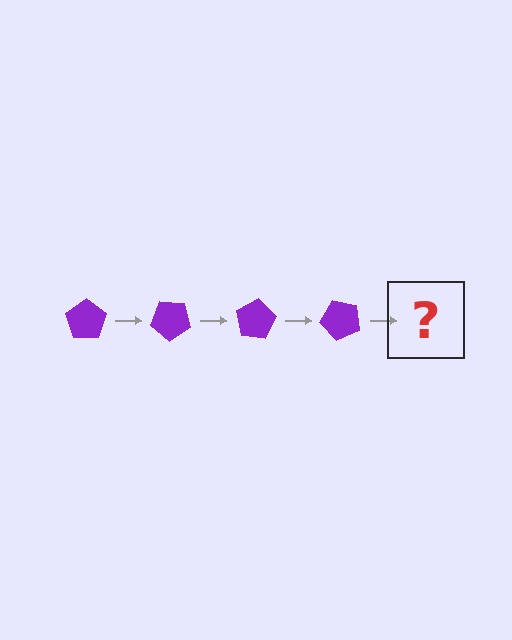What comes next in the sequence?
The next element should be a purple pentagon rotated 160 degrees.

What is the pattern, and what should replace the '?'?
The pattern is that the pentagon rotates 40 degrees each step. The '?' should be a purple pentagon rotated 160 degrees.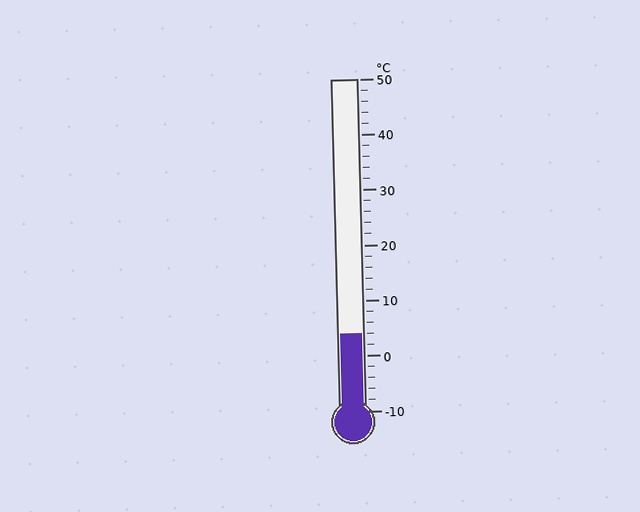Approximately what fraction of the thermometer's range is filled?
The thermometer is filled to approximately 25% of its range.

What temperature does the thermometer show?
The thermometer shows approximately 4°C.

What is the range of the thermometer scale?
The thermometer scale ranges from -10°C to 50°C.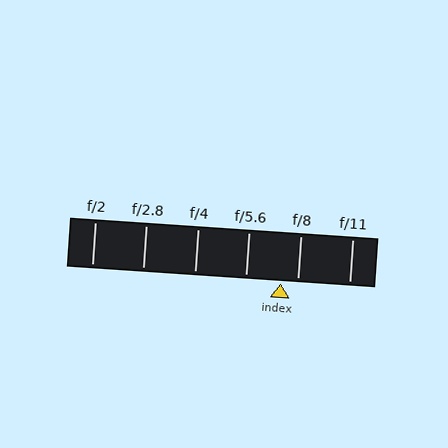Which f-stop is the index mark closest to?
The index mark is closest to f/8.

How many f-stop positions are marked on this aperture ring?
There are 6 f-stop positions marked.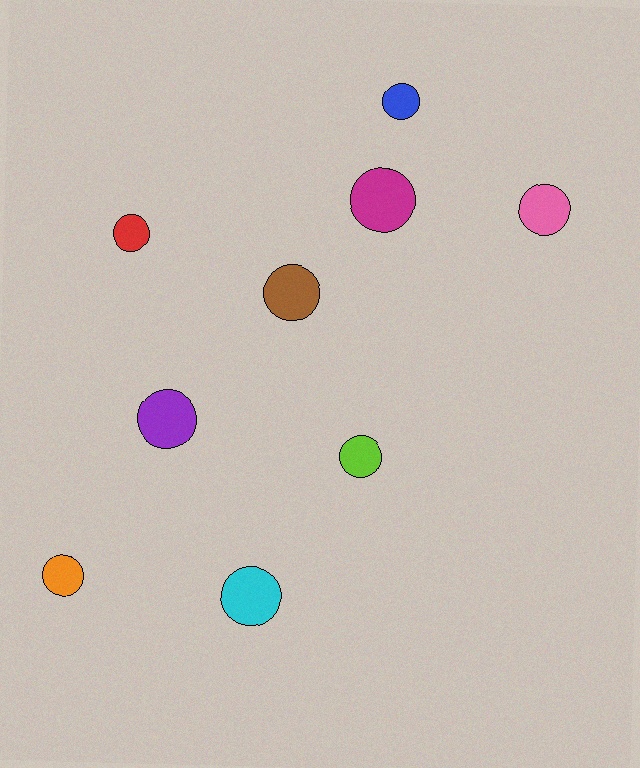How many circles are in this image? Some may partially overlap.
There are 9 circles.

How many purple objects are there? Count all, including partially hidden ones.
There is 1 purple object.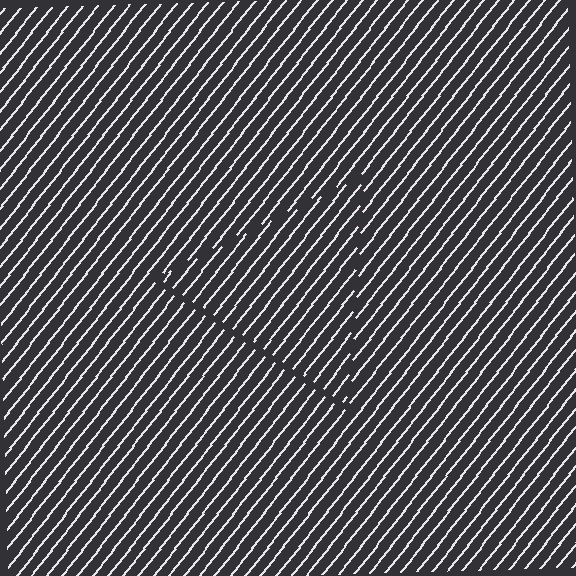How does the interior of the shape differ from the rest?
The interior of the shape contains the same grating, shifted by half a period — the contour is defined by the phase discontinuity where line-ends from the inner and outer gratings abut.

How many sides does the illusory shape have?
3 sides — the line-ends trace a triangle.